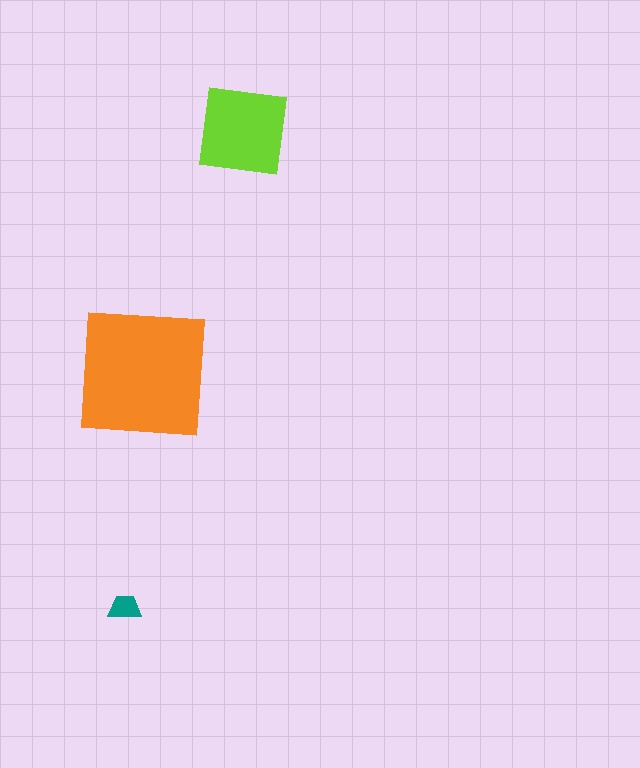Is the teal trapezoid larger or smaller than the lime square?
Smaller.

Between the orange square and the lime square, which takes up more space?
The orange square.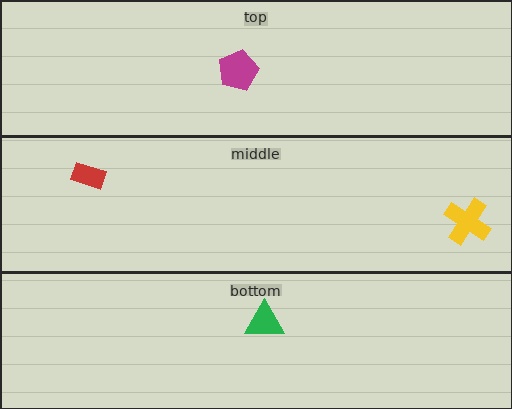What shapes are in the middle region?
The yellow cross, the red rectangle.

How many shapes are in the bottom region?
1.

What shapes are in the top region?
The magenta pentagon.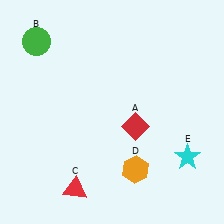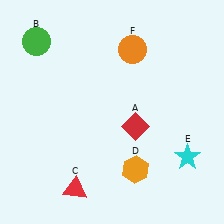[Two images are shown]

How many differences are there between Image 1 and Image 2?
There is 1 difference between the two images.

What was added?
An orange circle (F) was added in Image 2.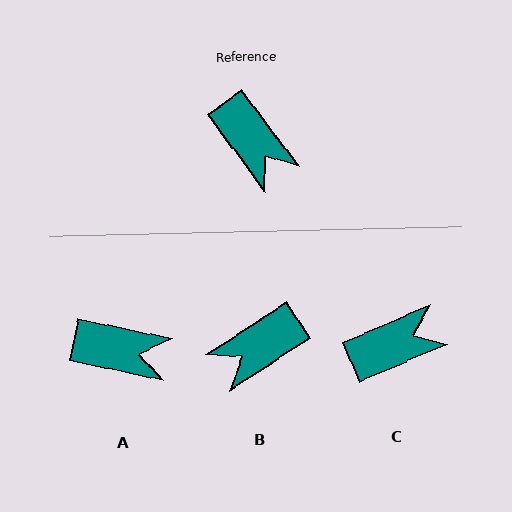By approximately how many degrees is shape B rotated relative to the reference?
Approximately 93 degrees clockwise.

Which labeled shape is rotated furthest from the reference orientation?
B, about 93 degrees away.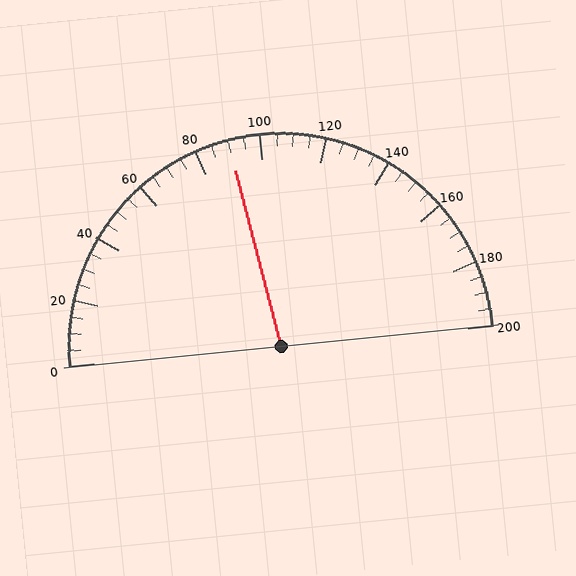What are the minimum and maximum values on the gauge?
The gauge ranges from 0 to 200.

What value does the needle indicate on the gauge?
The needle indicates approximately 90.